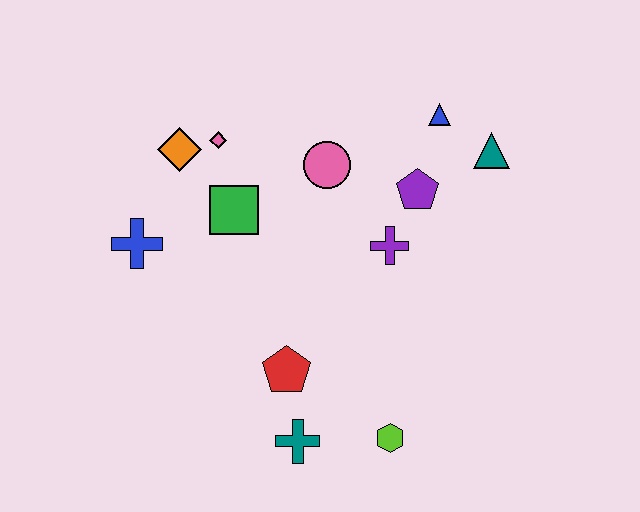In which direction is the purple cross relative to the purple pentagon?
The purple cross is below the purple pentagon.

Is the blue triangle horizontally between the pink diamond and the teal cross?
No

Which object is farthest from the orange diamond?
The lime hexagon is farthest from the orange diamond.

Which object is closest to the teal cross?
The red pentagon is closest to the teal cross.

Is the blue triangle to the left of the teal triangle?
Yes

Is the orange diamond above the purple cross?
Yes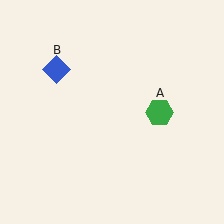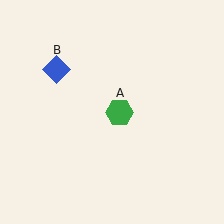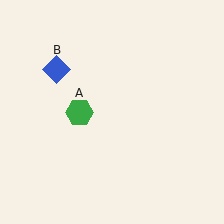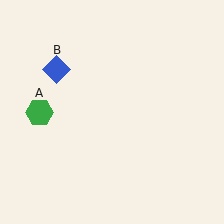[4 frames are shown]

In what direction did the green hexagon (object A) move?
The green hexagon (object A) moved left.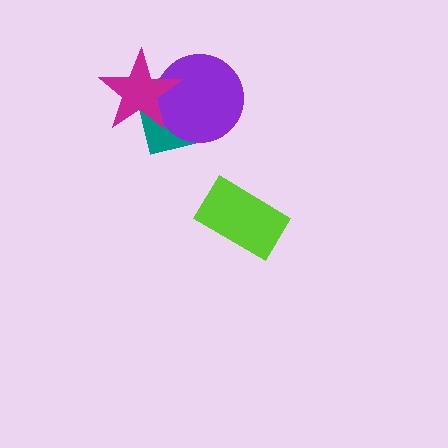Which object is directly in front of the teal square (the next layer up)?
The purple circle is directly in front of the teal square.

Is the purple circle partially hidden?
Yes, it is partially covered by another shape.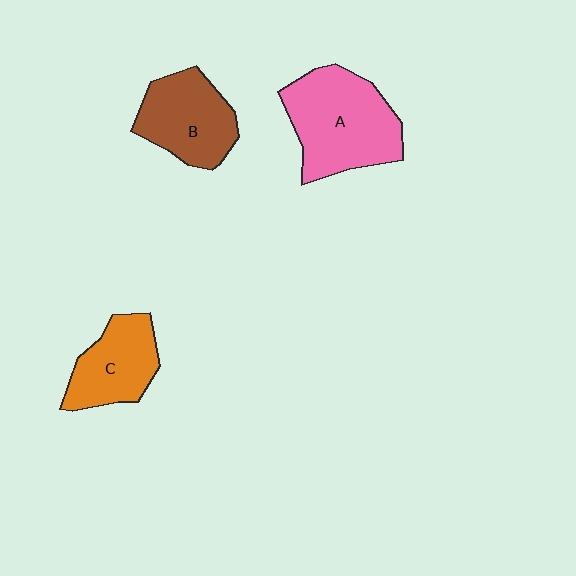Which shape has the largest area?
Shape A (pink).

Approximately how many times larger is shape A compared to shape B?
Approximately 1.4 times.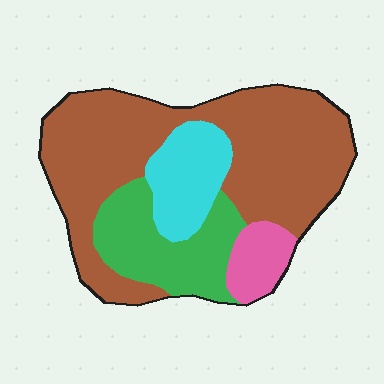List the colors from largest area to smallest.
From largest to smallest: brown, green, cyan, pink.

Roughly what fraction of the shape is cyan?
Cyan covers roughly 15% of the shape.